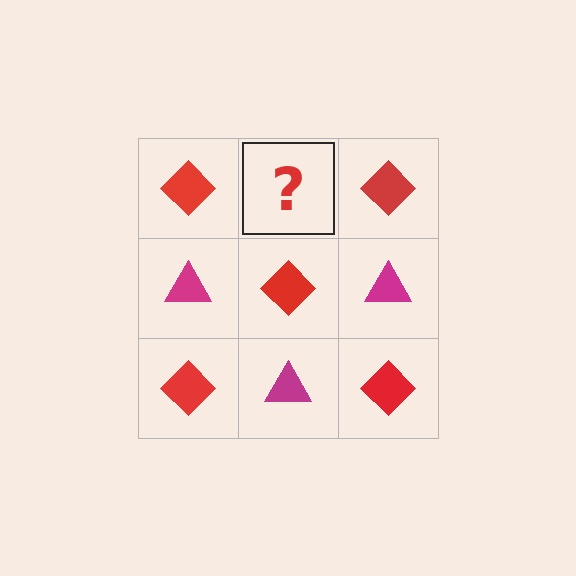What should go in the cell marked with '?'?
The missing cell should contain a magenta triangle.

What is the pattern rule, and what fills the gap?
The rule is that it alternates red diamond and magenta triangle in a checkerboard pattern. The gap should be filled with a magenta triangle.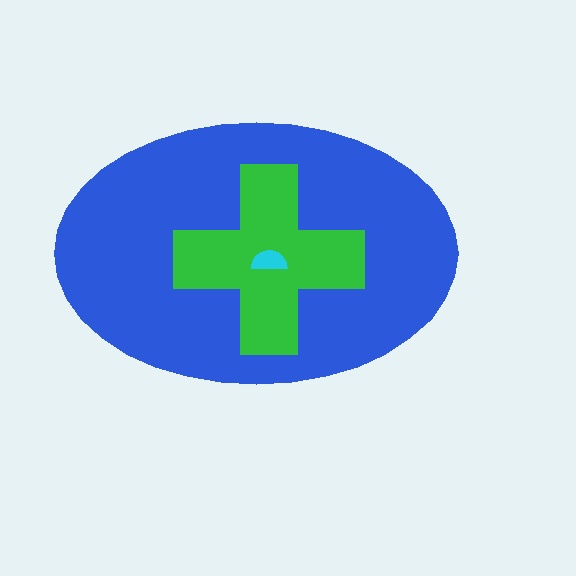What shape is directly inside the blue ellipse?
The green cross.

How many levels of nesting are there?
3.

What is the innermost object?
The cyan semicircle.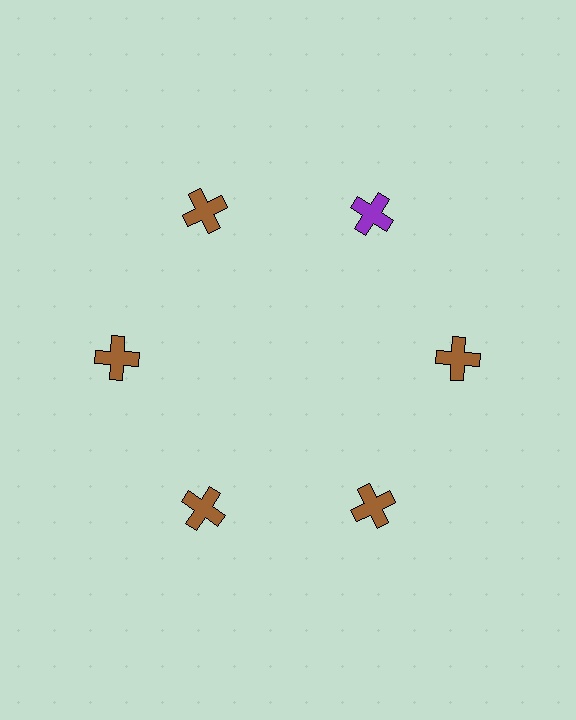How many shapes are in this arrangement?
There are 6 shapes arranged in a ring pattern.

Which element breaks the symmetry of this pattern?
The purple cross at roughly the 1 o'clock position breaks the symmetry. All other shapes are brown crosses.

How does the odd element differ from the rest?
It has a different color: purple instead of brown.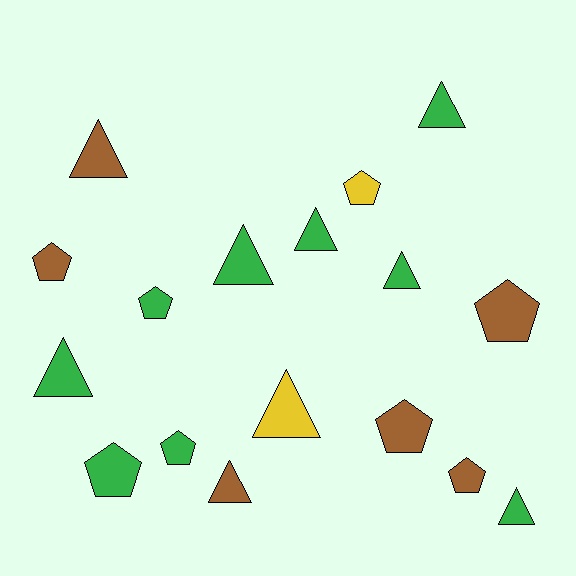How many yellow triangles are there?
There is 1 yellow triangle.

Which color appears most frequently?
Green, with 9 objects.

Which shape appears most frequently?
Triangle, with 9 objects.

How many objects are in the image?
There are 17 objects.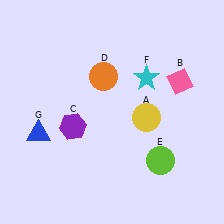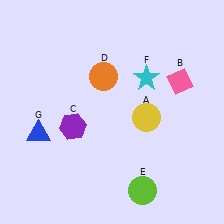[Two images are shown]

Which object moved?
The lime circle (E) moved down.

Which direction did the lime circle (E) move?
The lime circle (E) moved down.